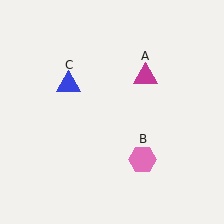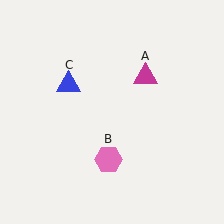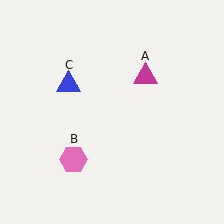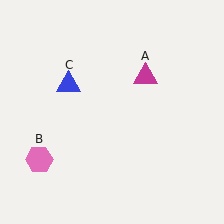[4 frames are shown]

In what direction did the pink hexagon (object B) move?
The pink hexagon (object B) moved left.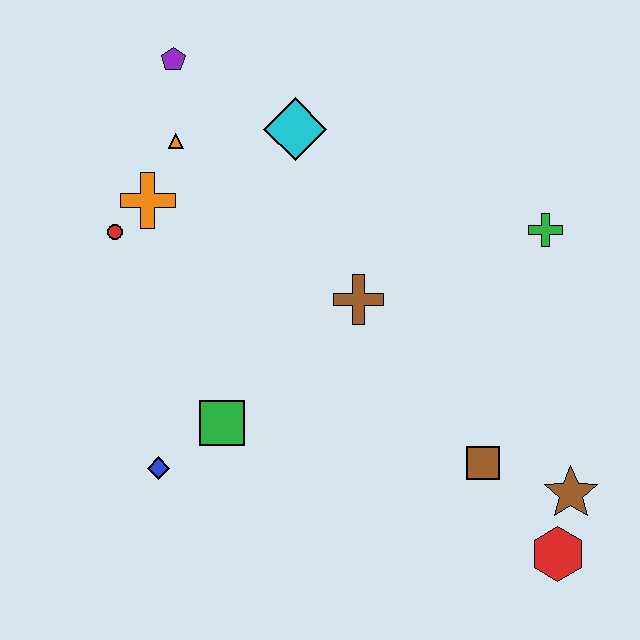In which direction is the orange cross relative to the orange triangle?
The orange cross is below the orange triangle.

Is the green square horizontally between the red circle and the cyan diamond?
Yes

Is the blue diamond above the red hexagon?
Yes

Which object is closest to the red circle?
The orange cross is closest to the red circle.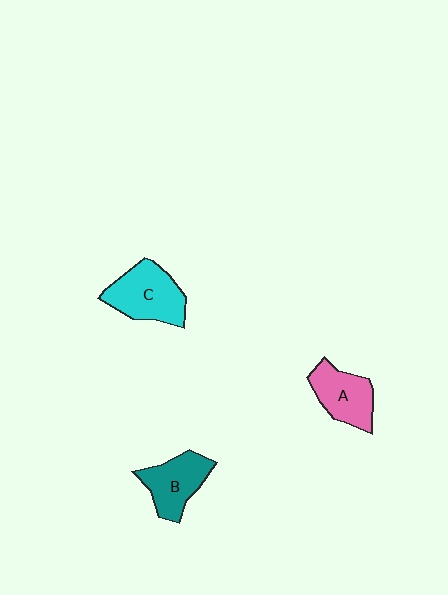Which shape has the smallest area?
Shape A (pink).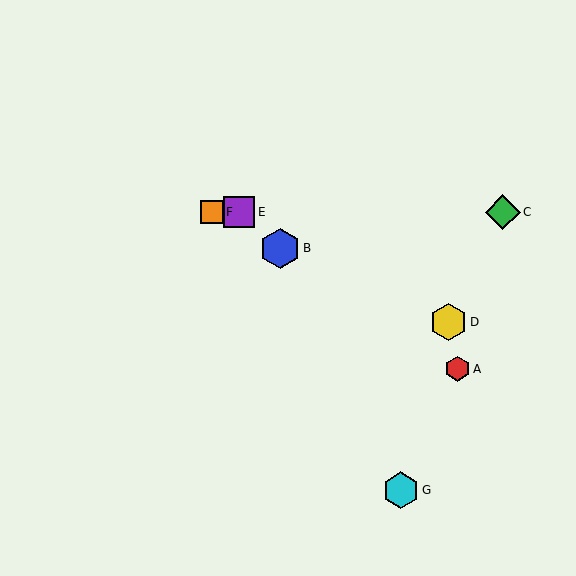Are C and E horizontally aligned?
Yes, both are at y≈212.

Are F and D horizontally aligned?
No, F is at y≈212 and D is at y≈322.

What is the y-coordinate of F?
Object F is at y≈212.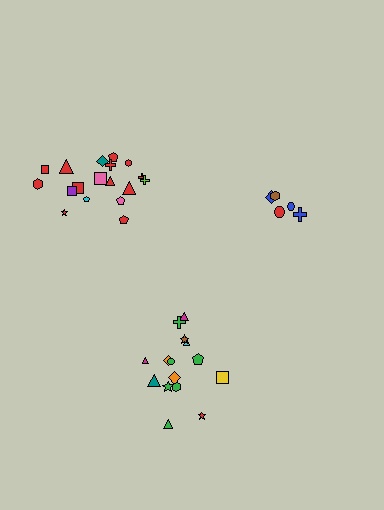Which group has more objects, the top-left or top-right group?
The top-left group.